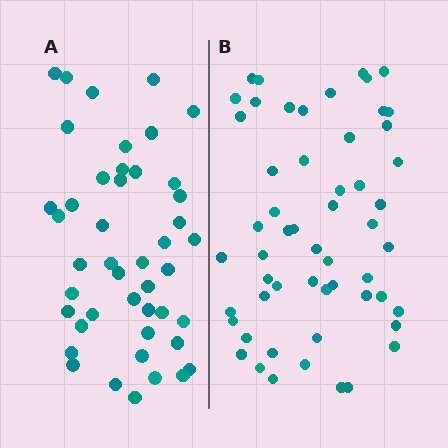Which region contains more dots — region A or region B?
Region B (the right region) has more dots.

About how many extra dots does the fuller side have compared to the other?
Region B has roughly 10 or so more dots than region A.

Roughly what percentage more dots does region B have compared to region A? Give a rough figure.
About 20% more.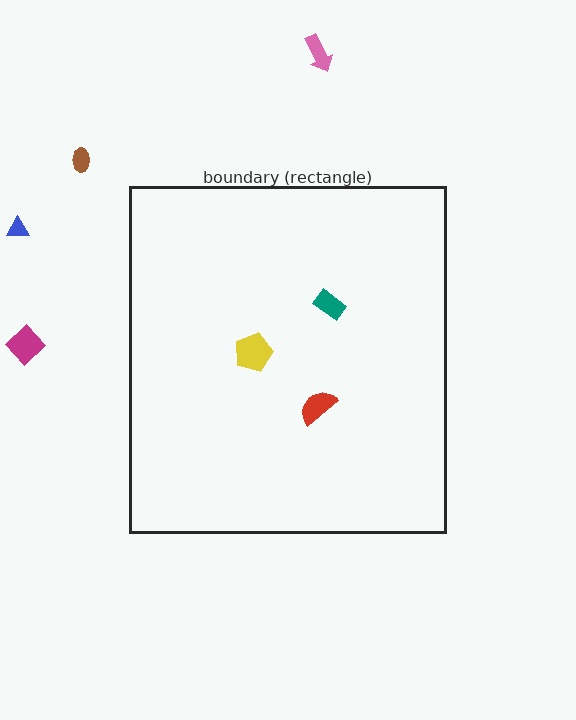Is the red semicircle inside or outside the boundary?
Inside.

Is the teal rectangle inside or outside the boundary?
Inside.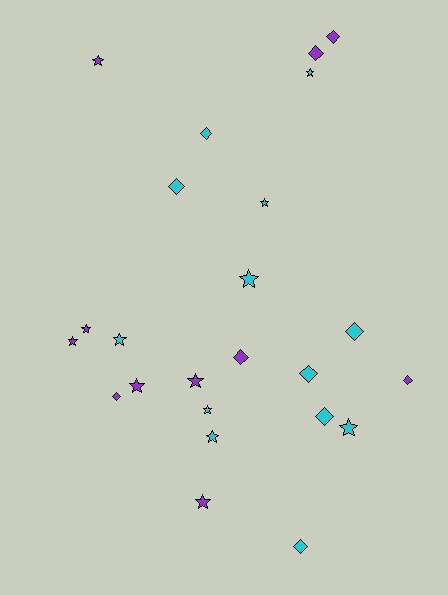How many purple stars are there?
There are 6 purple stars.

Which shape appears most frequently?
Star, with 13 objects.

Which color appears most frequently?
Cyan, with 13 objects.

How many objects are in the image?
There are 24 objects.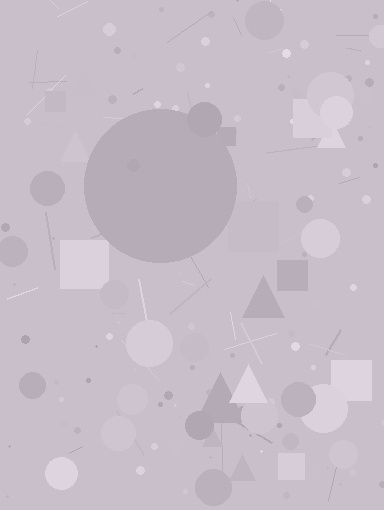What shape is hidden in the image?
A circle is hidden in the image.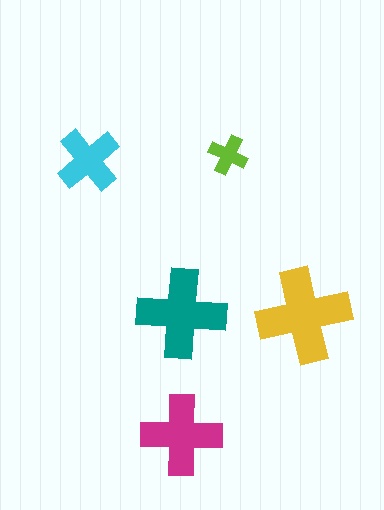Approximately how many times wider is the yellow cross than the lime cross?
About 2.5 times wider.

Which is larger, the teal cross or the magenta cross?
The teal one.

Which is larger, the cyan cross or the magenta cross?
The magenta one.